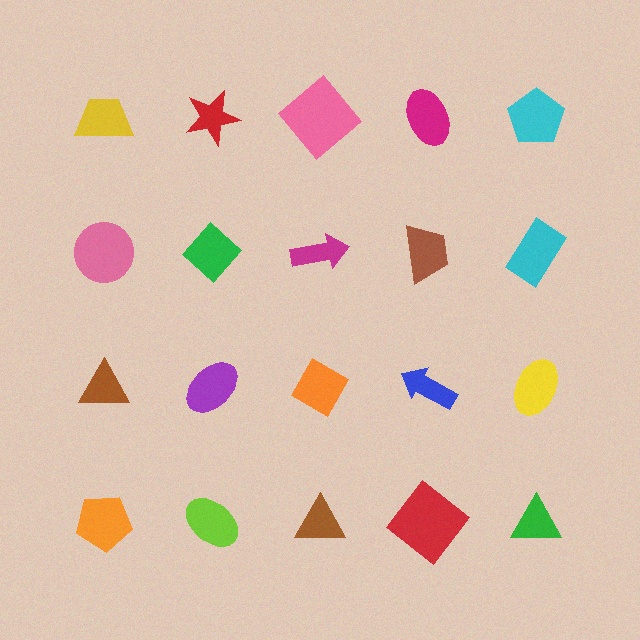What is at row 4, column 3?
A brown triangle.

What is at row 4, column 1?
An orange pentagon.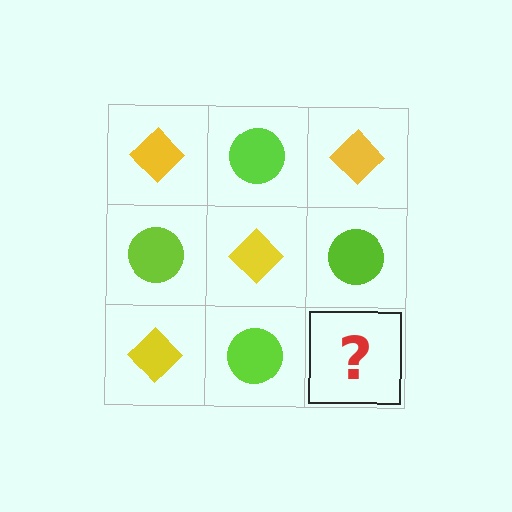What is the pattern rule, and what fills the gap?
The rule is that it alternates yellow diamond and lime circle in a checkerboard pattern. The gap should be filled with a yellow diamond.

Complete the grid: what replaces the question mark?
The question mark should be replaced with a yellow diamond.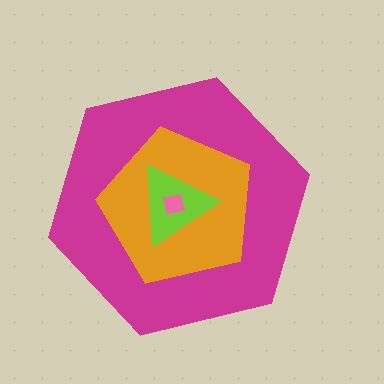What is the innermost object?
The pink square.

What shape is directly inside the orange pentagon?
The lime triangle.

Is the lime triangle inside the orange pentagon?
Yes.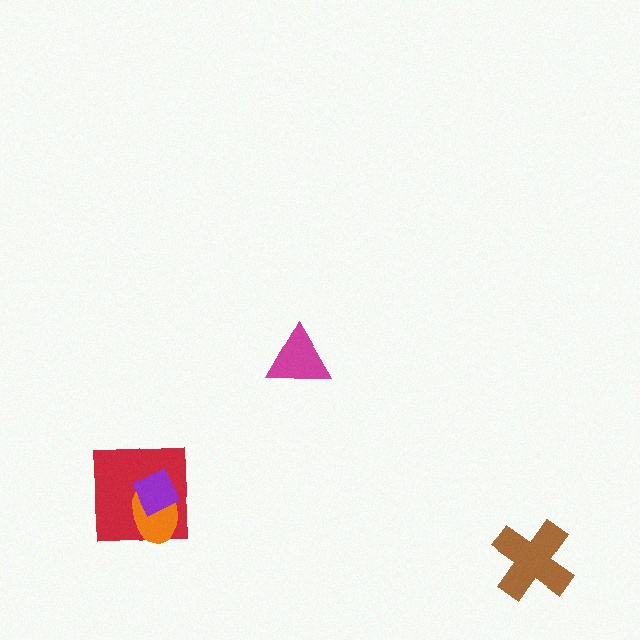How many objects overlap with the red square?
2 objects overlap with the red square.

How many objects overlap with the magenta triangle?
0 objects overlap with the magenta triangle.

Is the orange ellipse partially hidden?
Yes, it is partially covered by another shape.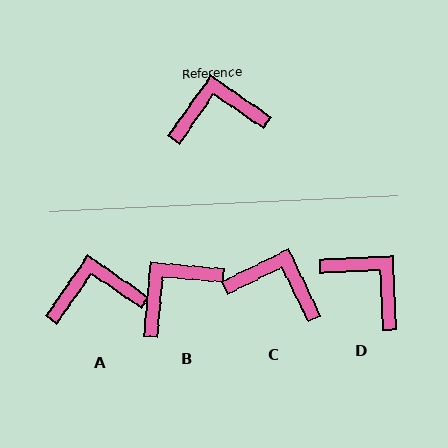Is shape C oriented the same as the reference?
No, it is off by about 29 degrees.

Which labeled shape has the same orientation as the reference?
A.